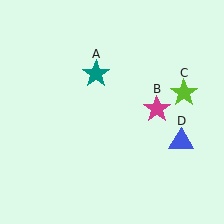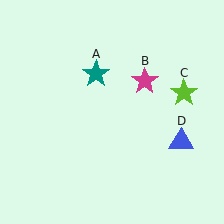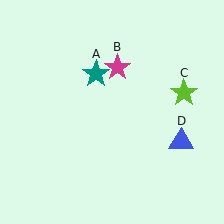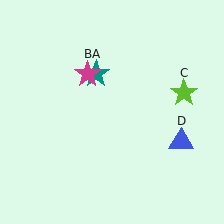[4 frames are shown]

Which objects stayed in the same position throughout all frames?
Teal star (object A) and lime star (object C) and blue triangle (object D) remained stationary.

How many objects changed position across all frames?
1 object changed position: magenta star (object B).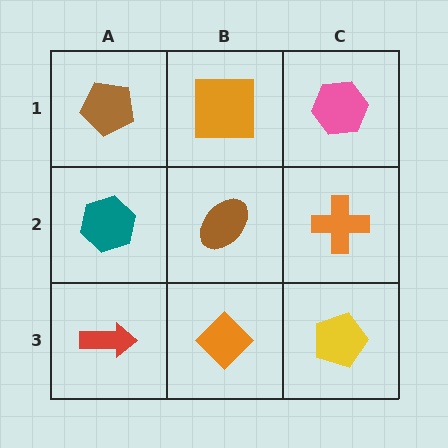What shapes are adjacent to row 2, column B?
An orange square (row 1, column B), an orange diamond (row 3, column B), a teal hexagon (row 2, column A), an orange cross (row 2, column C).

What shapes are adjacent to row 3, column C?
An orange cross (row 2, column C), an orange diamond (row 3, column B).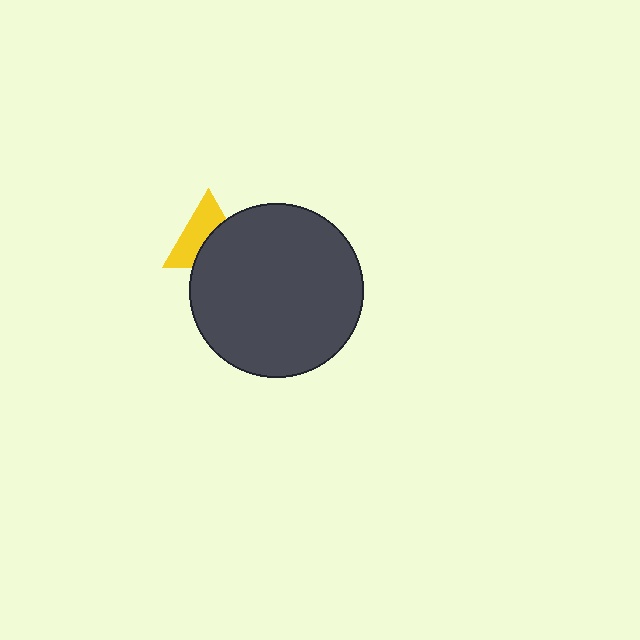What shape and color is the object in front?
The object in front is a dark gray circle.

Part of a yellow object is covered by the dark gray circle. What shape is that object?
It is a triangle.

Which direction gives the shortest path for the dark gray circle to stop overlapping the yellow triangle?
Moving toward the lower-right gives the shortest separation.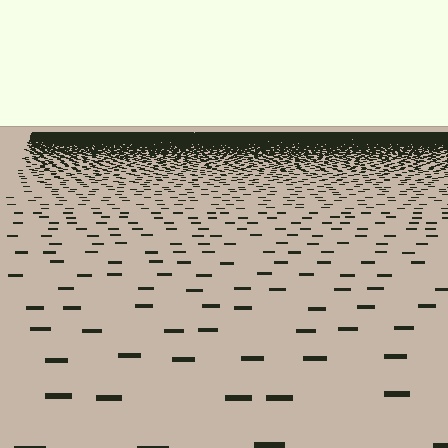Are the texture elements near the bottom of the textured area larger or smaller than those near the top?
Larger. Near the bottom, elements are closer to the viewer and appear at a bigger on-screen size.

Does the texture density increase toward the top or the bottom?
Density increases toward the top.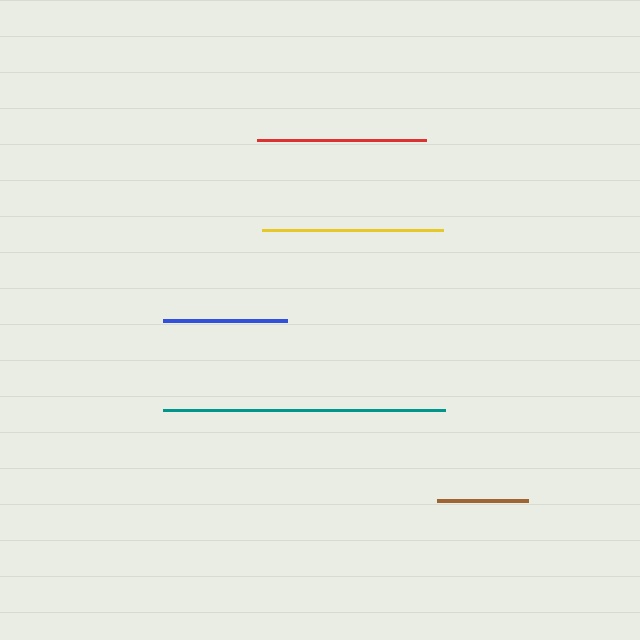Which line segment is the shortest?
The brown line is the shortest at approximately 91 pixels.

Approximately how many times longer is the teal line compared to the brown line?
The teal line is approximately 3.1 times the length of the brown line.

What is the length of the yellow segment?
The yellow segment is approximately 181 pixels long.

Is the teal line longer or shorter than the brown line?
The teal line is longer than the brown line.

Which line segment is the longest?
The teal line is the longest at approximately 283 pixels.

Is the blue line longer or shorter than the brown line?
The blue line is longer than the brown line.